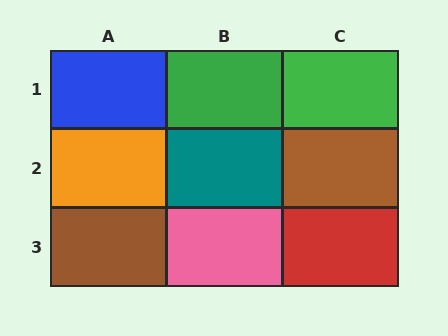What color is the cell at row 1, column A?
Blue.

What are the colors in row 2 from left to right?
Orange, teal, brown.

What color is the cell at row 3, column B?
Pink.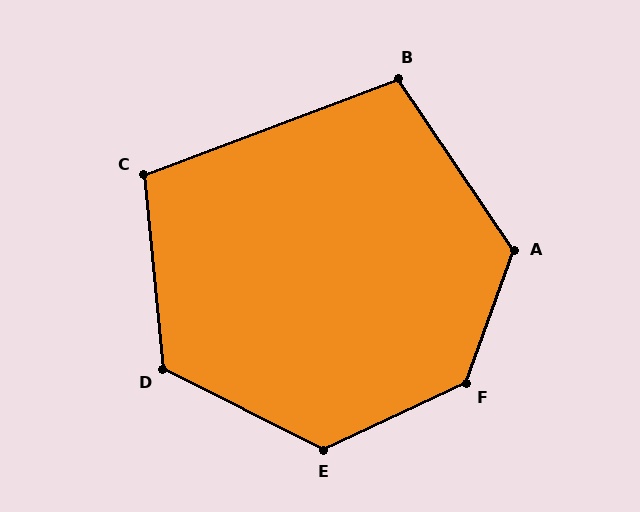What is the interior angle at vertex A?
Approximately 126 degrees (obtuse).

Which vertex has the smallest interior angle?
B, at approximately 103 degrees.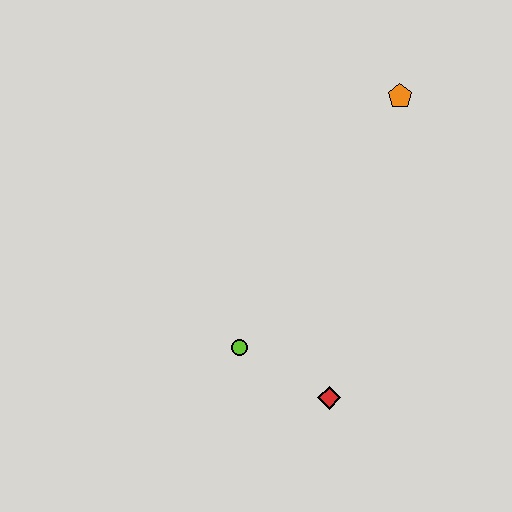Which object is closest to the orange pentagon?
The lime circle is closest to the orange pentagon.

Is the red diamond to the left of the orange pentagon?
Yes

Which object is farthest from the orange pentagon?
The red diamond is farthest from the orange pentagon.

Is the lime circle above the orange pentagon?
No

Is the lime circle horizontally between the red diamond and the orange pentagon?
No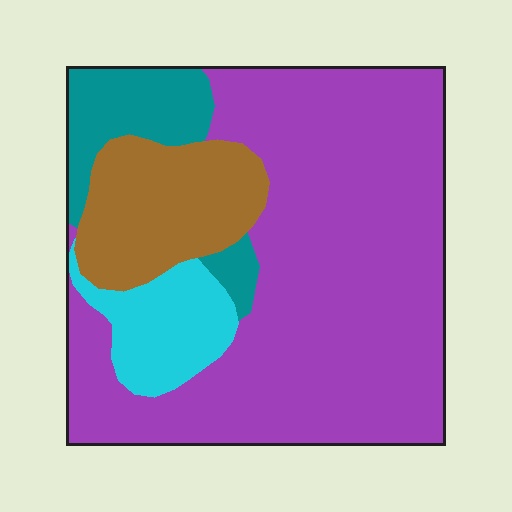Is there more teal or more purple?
Purple.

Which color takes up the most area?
Purple, at roughly 65%.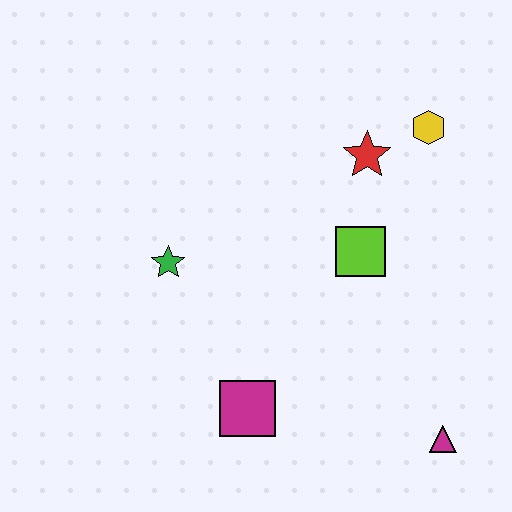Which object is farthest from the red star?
The magenta triangle is farthest from the red star.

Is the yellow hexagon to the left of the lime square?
No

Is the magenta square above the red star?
No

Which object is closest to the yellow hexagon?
The red star is closest to the yellow hexagon.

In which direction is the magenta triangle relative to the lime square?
The magenta triangle is below the lime square.